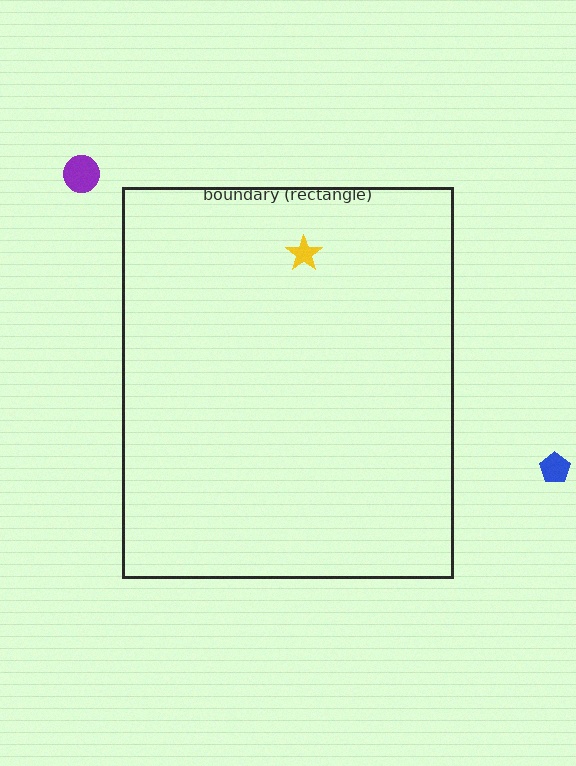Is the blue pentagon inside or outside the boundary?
Outside.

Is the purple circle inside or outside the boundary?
Outside.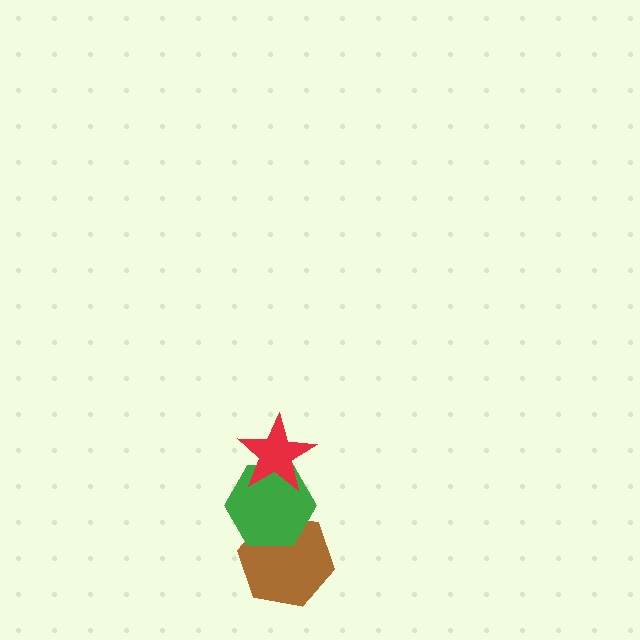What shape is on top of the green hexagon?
The red star is on top of the green hexagon.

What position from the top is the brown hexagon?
The brown hexagon is 3rd from the top.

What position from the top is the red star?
The red star is 1st from the top.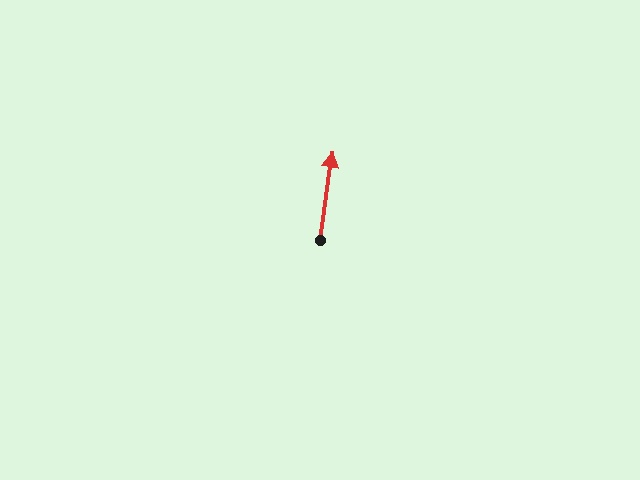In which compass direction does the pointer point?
North.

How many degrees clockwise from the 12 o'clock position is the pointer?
Approximately 8 degrees.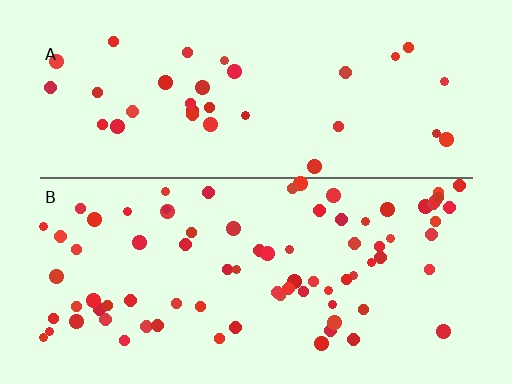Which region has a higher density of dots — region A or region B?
B (the bottom).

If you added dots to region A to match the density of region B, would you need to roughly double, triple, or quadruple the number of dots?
Approximately double.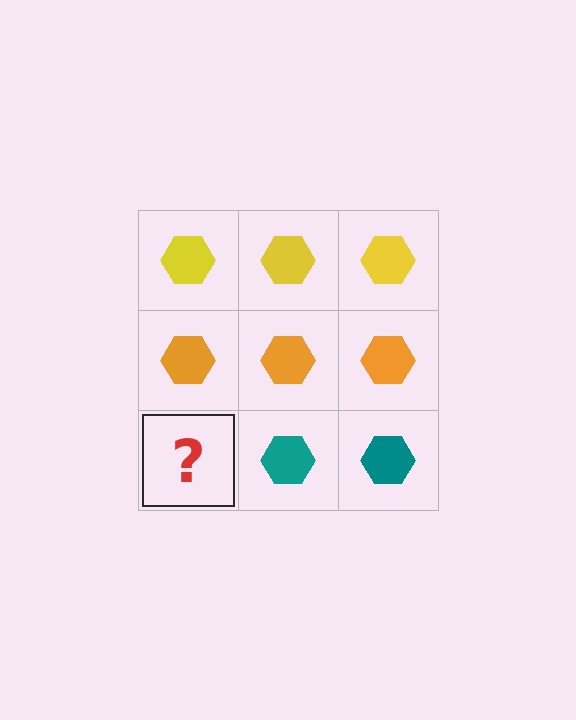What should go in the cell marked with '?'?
The missing cell should contain a teal hexagon.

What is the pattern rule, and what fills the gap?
The rule is that each row has a consistent color. The gap should be filled with a teal hexagon.